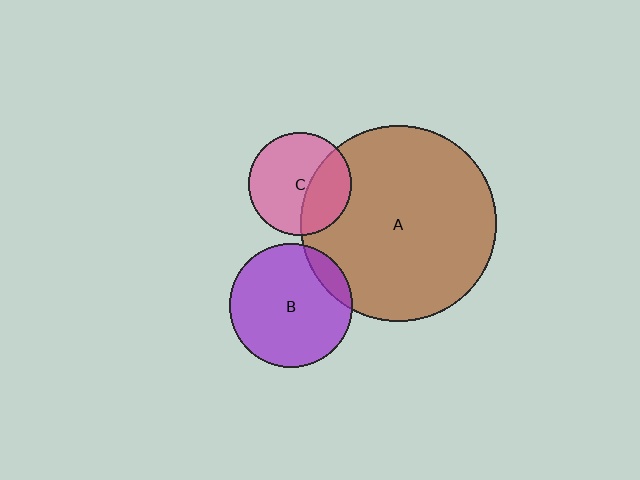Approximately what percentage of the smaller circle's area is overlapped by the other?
Approximately 10%.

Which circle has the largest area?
Circle A (brown).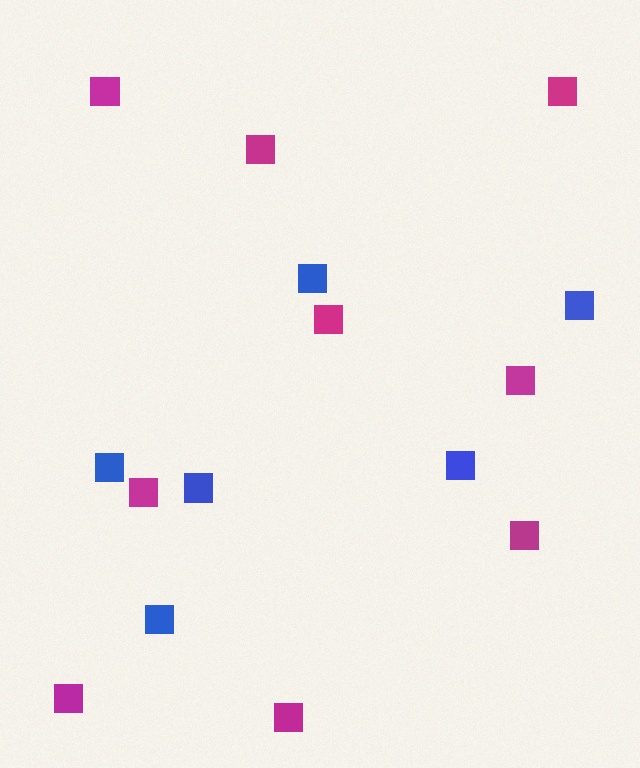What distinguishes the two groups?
There are 2 groups: one group of magenta squares (9) and one group of blue squares (6).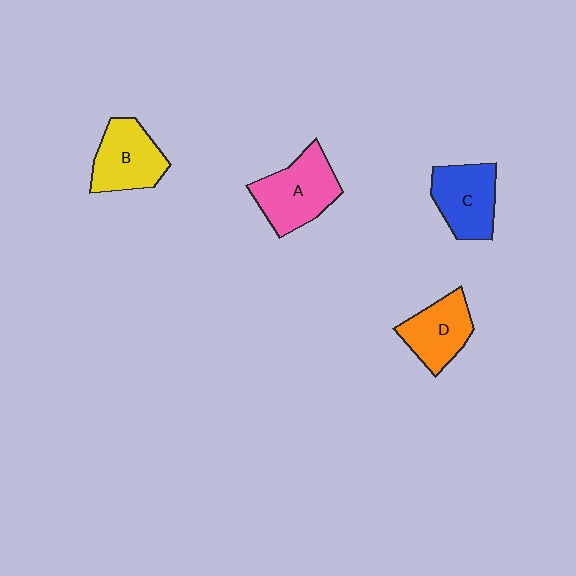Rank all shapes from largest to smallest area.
From largest to smallest: A (pink), B (yellow), C (blue), D (orange).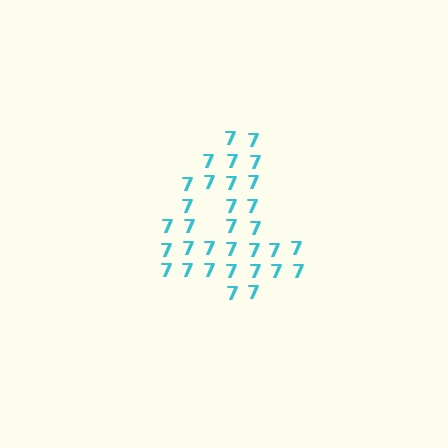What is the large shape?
The large shape is the digit 4.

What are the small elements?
The small elements are digit 7's.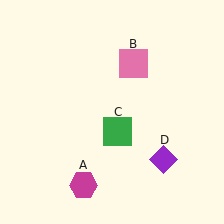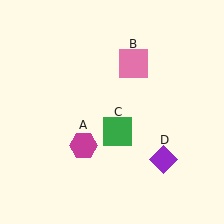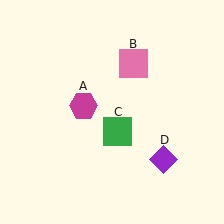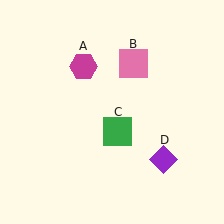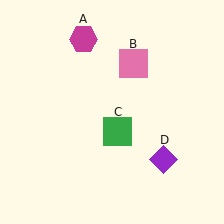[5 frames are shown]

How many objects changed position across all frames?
1 object changed position: magenta hexagon (object A).